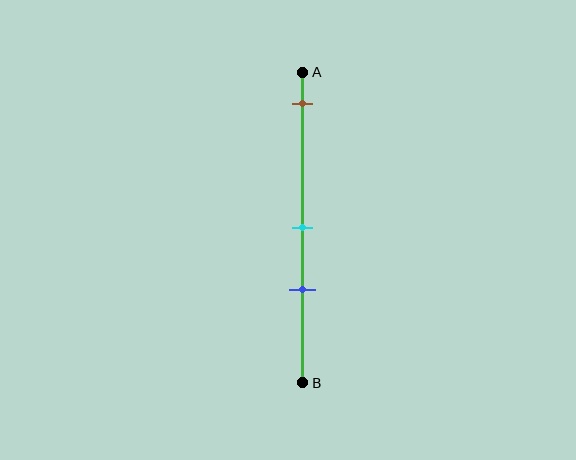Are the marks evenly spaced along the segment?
No, the marks are not evenly spaced.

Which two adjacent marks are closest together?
The cyan and blue marks are the closest adjacent pair.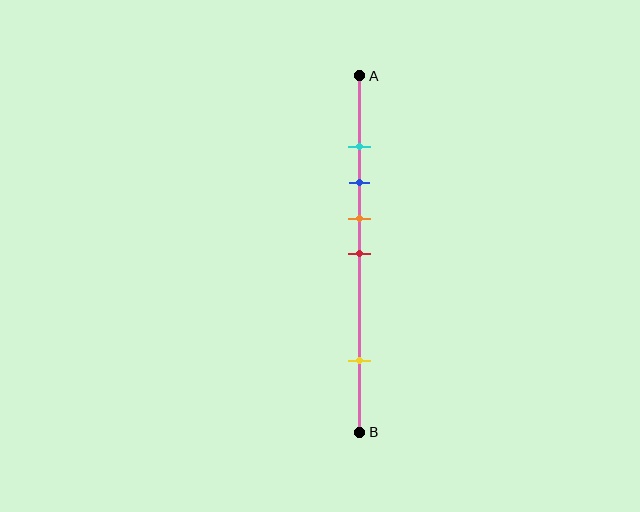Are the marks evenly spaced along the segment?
No, the marks are not evenly spaced.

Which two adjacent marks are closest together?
The cyan and blue marks are the closest adjacent pair.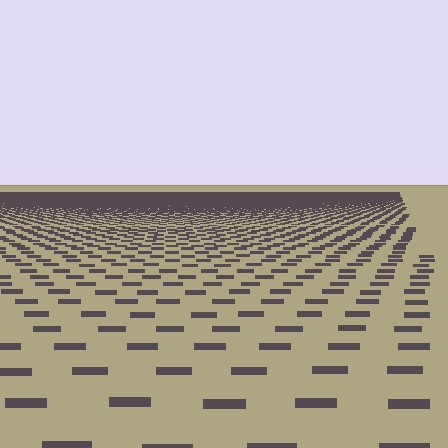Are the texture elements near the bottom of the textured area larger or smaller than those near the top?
Larger. Near the bottom, elements are closer to the viewer and appear at a bigger on-screen size.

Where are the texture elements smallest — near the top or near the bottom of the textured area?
Near the top.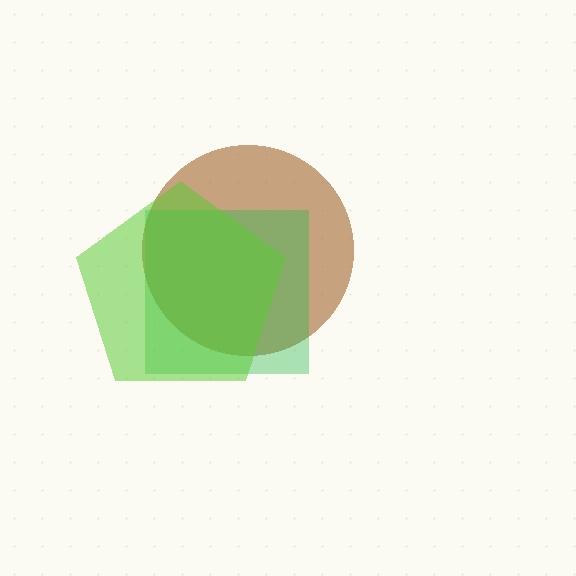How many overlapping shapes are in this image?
There are 3 overlapping shapes in the image.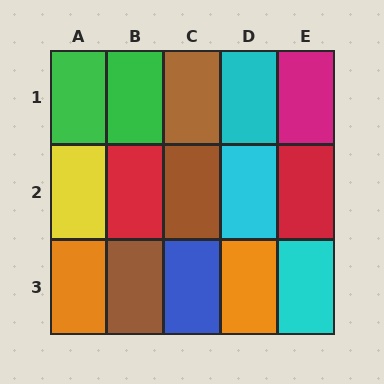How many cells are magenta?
1 cell is magenta.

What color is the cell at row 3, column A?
Orange.